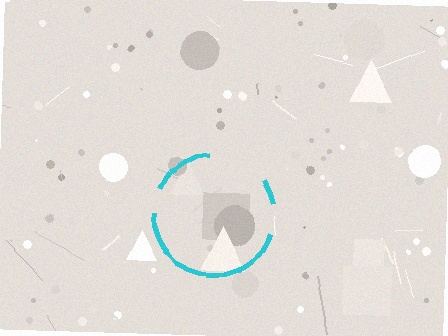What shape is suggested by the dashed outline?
The dashed outline suggests a circle.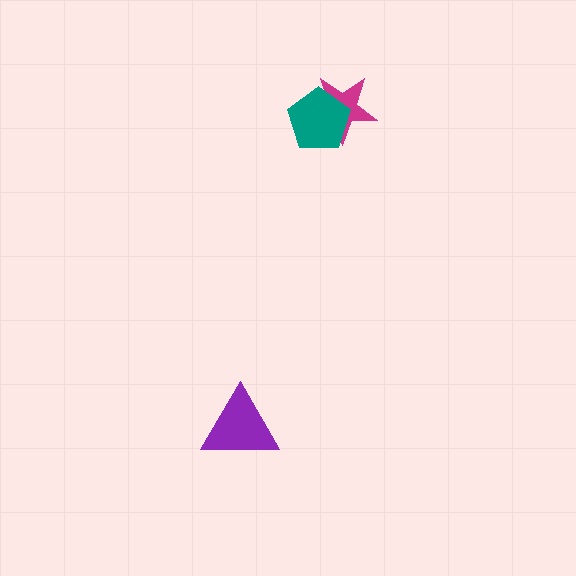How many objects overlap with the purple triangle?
0 objects overlap with the purple triangle.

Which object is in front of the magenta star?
The teal pentagon is in front of the magenta star.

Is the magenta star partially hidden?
Yes, it is partially covered by another shape.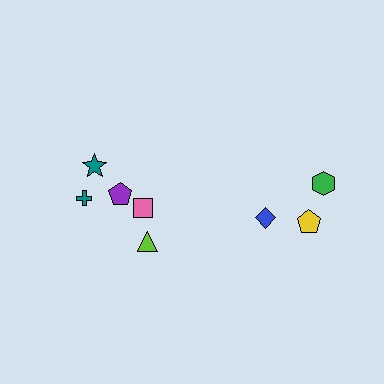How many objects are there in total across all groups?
There are 8 objects.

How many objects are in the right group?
There are 3 objects.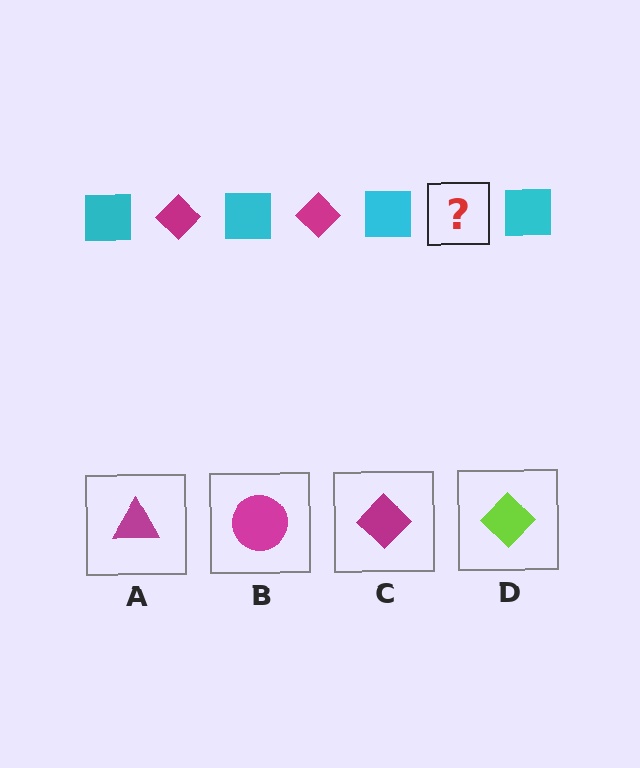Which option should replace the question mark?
Option C.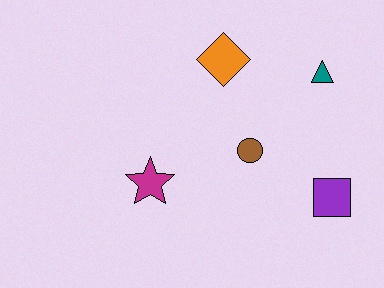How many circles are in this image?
There is 1 circle.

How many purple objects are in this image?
There is 1 purple object.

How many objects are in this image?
There are 5 objects.